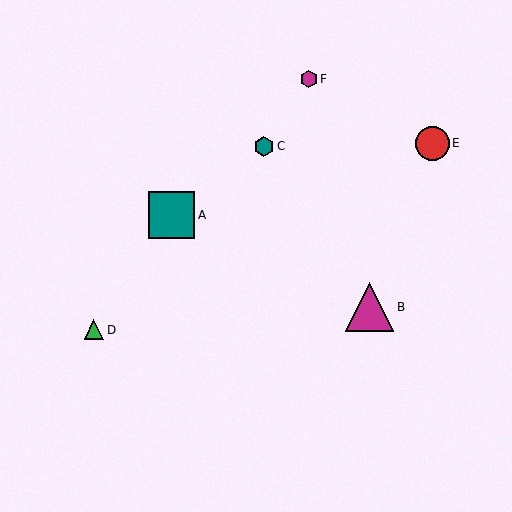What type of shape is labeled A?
Shape A is a teal square.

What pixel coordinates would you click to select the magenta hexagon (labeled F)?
Click at (309, 79) to select the magenta hexagon F.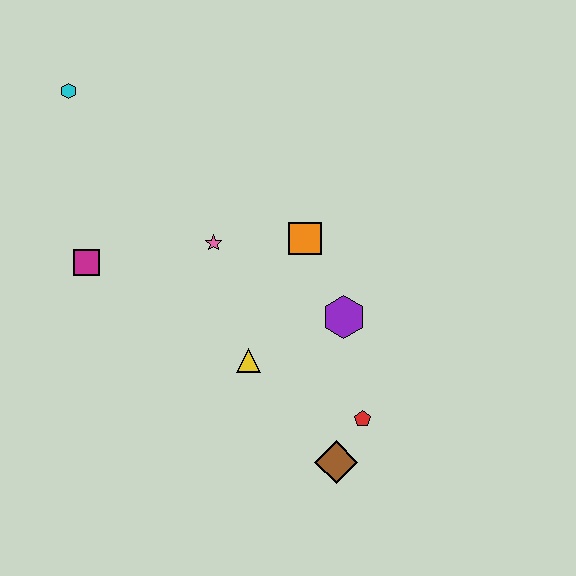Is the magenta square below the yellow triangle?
No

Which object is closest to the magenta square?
The pink star is closest to the magenta square.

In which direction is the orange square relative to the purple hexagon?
The orange square is above the purple hexagon.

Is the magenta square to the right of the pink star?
No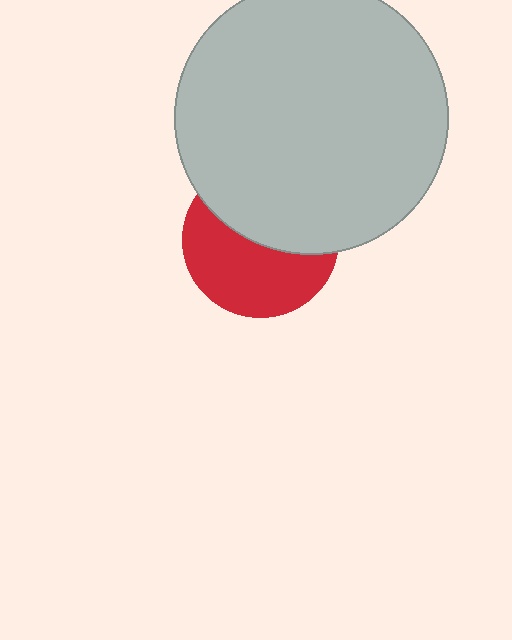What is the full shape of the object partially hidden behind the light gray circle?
The partially hidden object is a red circle.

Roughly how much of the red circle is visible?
About half of it is visible (roughly 52%).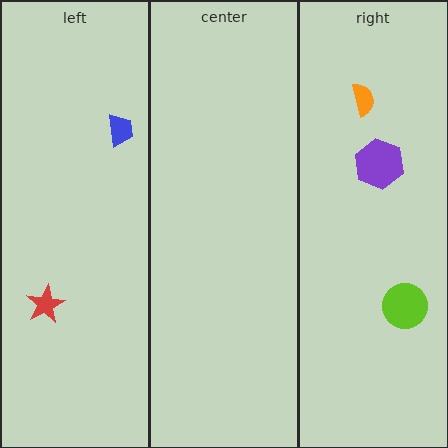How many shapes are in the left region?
2.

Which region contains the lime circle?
The right region.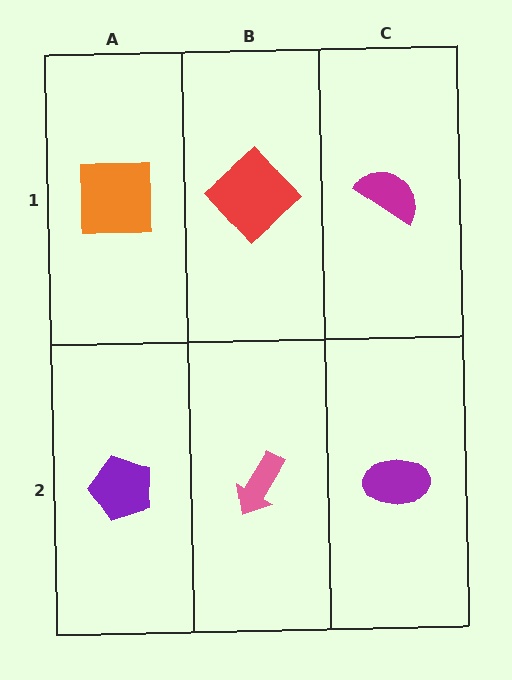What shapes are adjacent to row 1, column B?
A pink arrow (row 2, column B), an orange square (row 1, column A), a magenta semicircle (row 1, column C).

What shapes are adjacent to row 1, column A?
A purple pentagon (row 2, column A), a red diamond (row 1, column B).